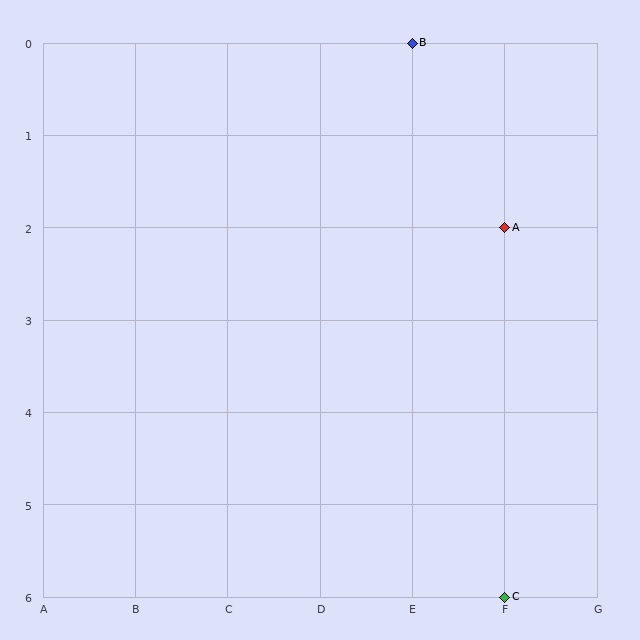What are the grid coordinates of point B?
Point B is at grid coordinates (E, 0).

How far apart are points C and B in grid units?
Points C and B are 1 column and 6 rows apart (about 6.1 grid units diagonally).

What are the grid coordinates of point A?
Point A is at grid coordinates (F, 2).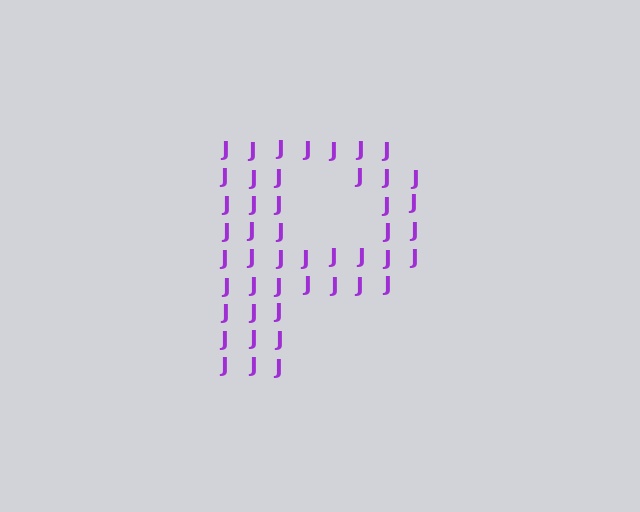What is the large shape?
The large shape is the letter P.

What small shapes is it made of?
It is made of small letter J's.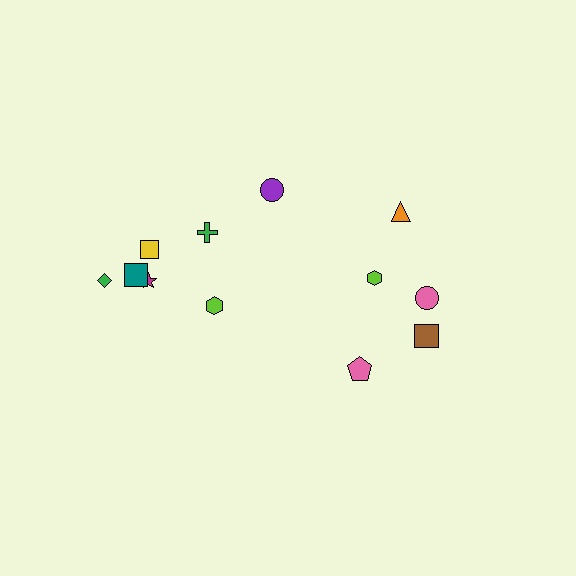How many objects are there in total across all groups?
There are 12 objects.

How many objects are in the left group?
There are 7 objects.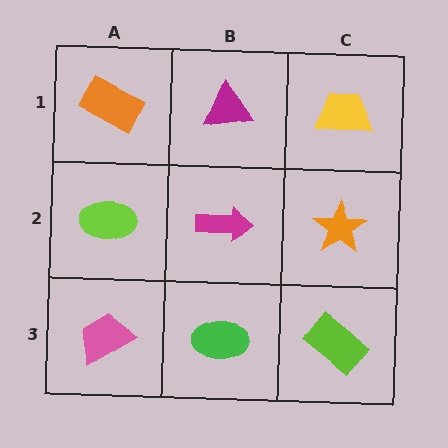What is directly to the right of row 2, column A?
A magenta arrow.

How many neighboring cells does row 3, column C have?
2.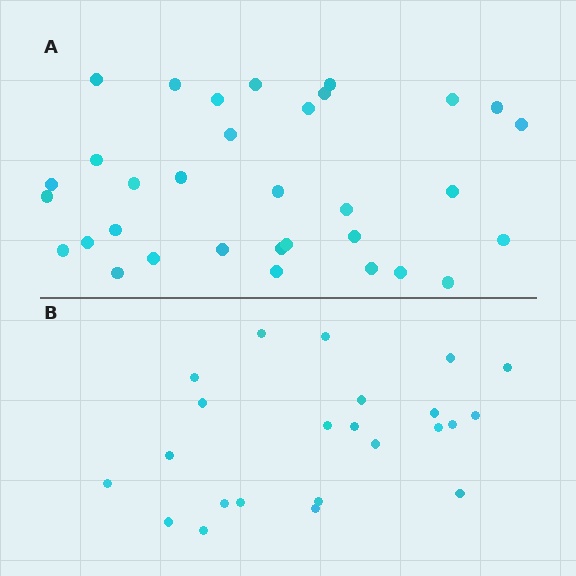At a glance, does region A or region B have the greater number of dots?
Region A (the top region) has more dots.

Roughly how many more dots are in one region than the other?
Region A has roughly 10 or so more dots than region B.